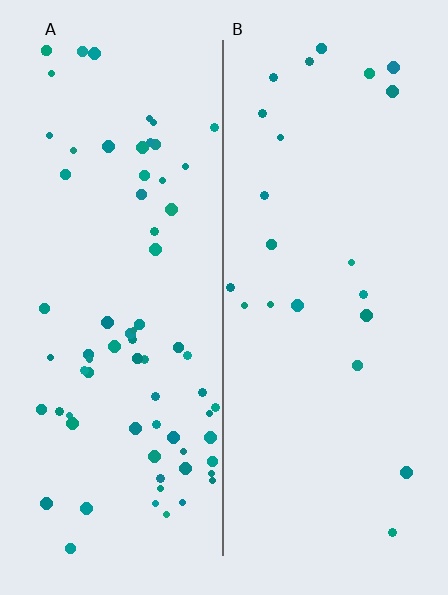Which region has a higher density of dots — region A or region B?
A (the left).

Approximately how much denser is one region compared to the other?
Approximately 3.4× — region A over region B.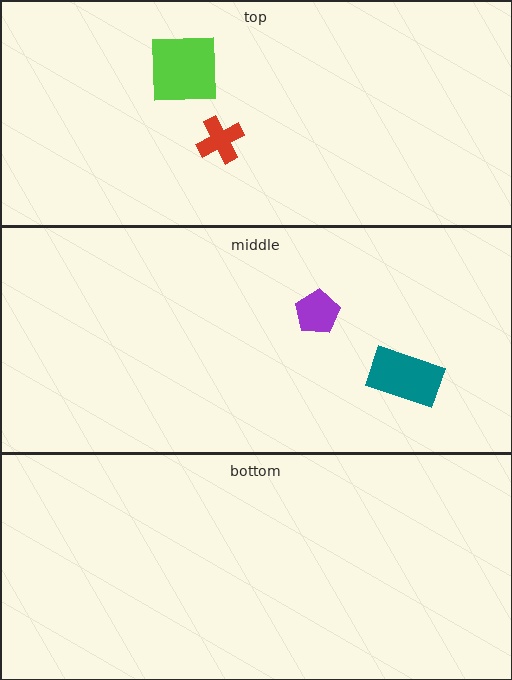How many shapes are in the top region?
2.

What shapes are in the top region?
The red cross, the lime square.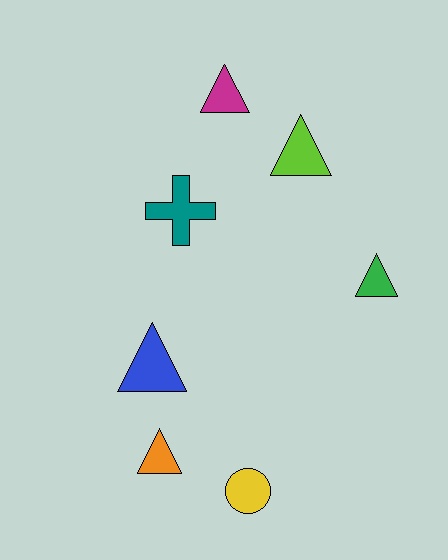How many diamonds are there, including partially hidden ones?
There are no diamonds.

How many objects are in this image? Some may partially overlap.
There are 7 objects.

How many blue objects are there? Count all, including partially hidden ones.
There is 1 blue object.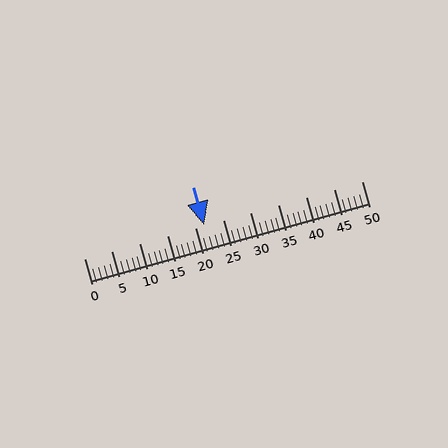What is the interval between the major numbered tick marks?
The major tick marks are spaced 5 units apart.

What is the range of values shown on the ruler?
The ruler shows values from 0 to 50.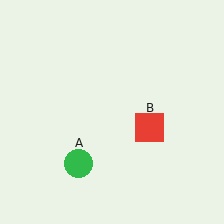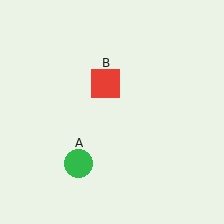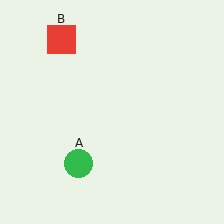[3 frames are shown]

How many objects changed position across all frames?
1 object changed position: red square (object B).